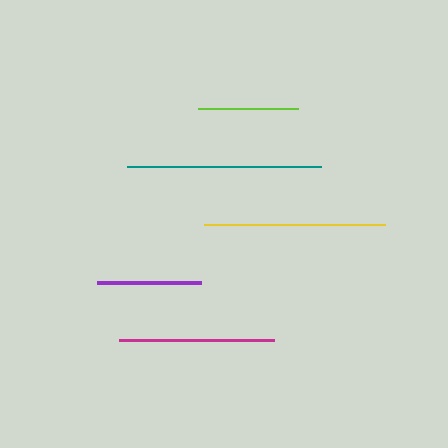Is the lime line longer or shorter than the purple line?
The purple line is longer than the lime line.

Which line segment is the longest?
The teal line is the longest at approximately 194 pixels.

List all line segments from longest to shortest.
From longest to shortest: teal, yellow, magenta, purple, lime.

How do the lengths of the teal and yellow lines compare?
The teal and yellow lines are approximately the same length.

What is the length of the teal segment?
The teal segment is approximately 194 pixels long.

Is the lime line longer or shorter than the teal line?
The teal line is longer than the lime line.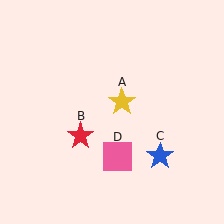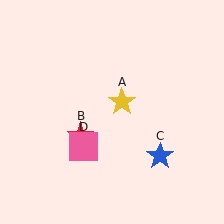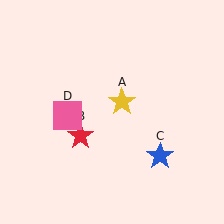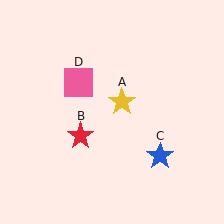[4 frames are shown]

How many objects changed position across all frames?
1 object changed position: pink square (object D).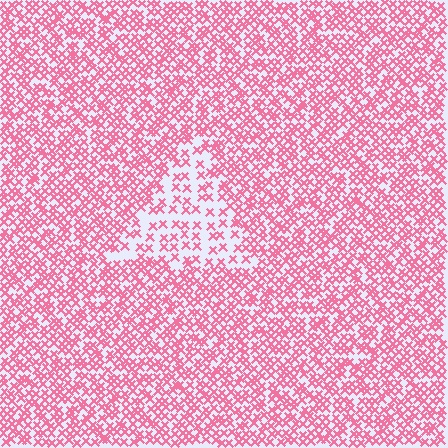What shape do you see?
I see a triangle.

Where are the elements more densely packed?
The elements are more densely packed outside the triangle boundary.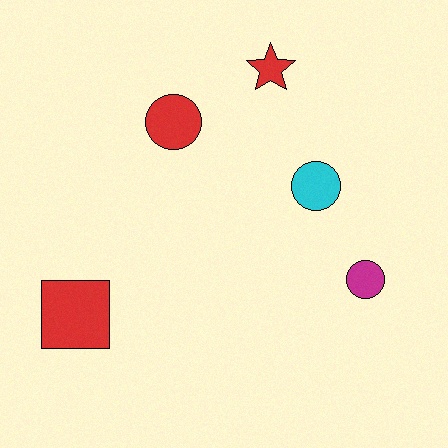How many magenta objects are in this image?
There is 1 magenta object.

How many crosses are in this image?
There are no crosses.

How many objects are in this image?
There are 5 objects.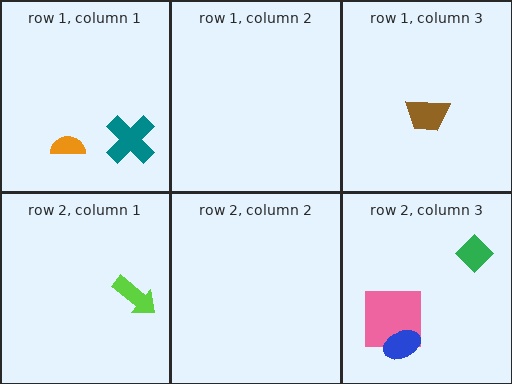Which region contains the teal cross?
The row 1, column 1 region.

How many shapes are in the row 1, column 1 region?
2.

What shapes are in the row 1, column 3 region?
The brown trapezoid.